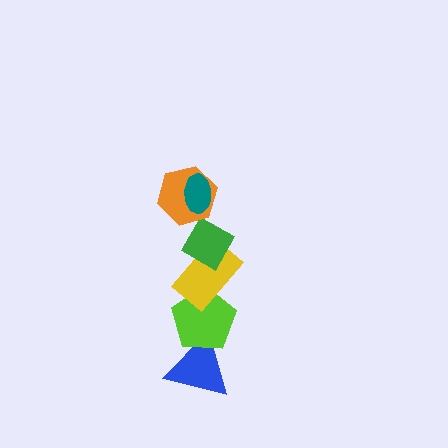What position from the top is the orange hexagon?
The orange hexagon is 2nd from the top.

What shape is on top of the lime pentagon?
The yellow rectangle is on top of the lime pentagon.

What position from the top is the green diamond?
The green diamond is 3rd from the top.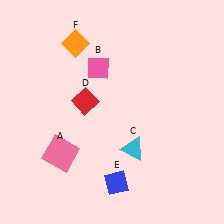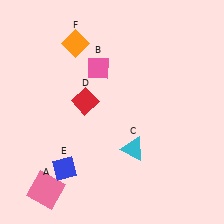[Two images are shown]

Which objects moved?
The objects that moved are: the pink square (A), the blue diamond (E).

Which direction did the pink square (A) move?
The pink square (A) moved down.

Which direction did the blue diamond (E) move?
The blue diamond (E) moved left.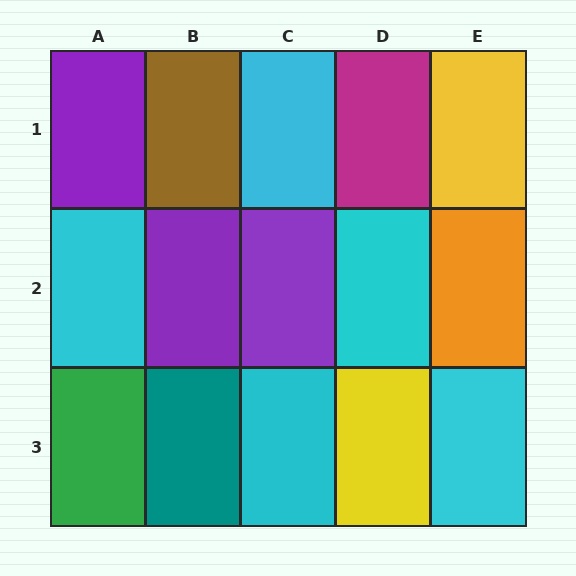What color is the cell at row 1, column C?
Cyan.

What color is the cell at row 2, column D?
Cyan.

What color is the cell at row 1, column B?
Brown.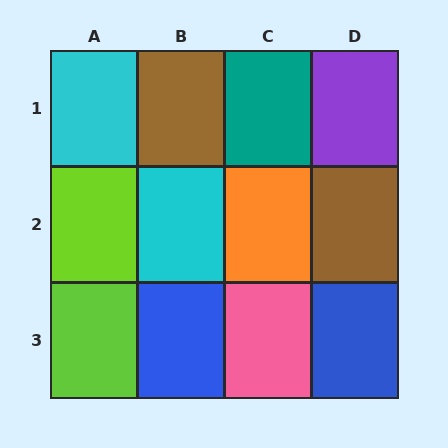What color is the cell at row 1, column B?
Brown.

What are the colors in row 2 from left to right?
Lime, cyan, orange, brown.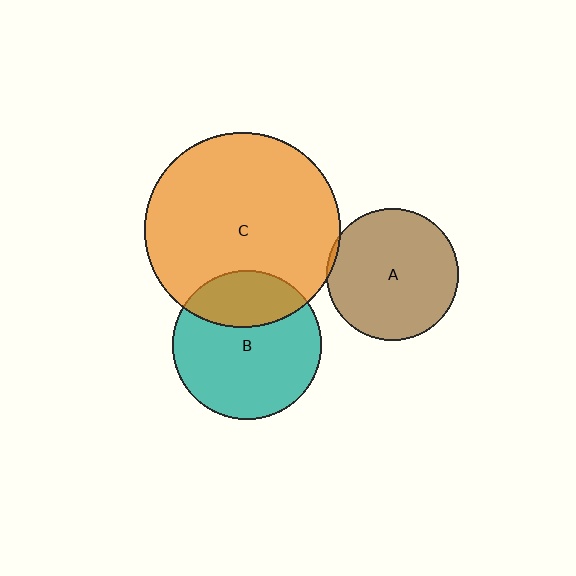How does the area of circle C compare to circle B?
Approximately 1.7 times.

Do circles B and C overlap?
Yes.